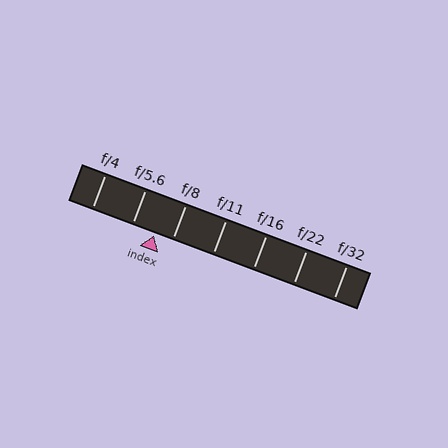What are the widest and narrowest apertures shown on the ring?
The widest aperture shown is f/4 and the narrowest is f/32.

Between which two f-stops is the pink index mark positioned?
The index mark is between f/5.6 and f/8.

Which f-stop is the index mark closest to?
The index mark is closest to f/8.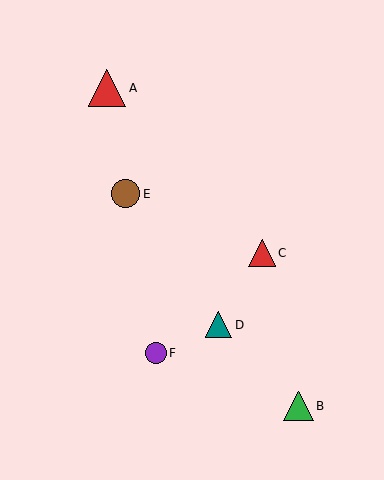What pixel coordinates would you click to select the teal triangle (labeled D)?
Click at (218, 325) to select the teal triangle D.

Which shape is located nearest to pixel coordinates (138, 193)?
The brown circle (labeled E) at (126, 194) is nearest to that location.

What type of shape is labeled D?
Shape D is a teal triangle.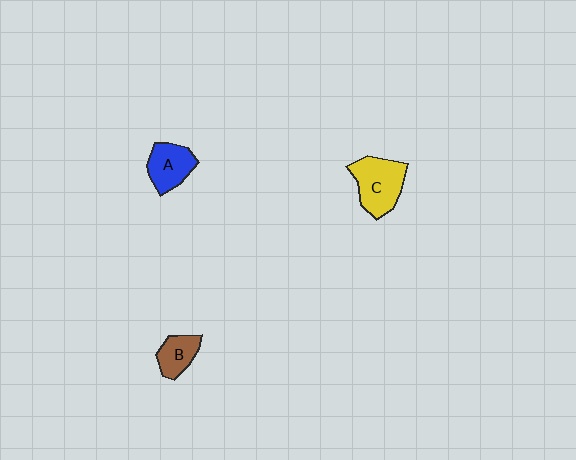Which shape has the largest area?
Shape C (yellow).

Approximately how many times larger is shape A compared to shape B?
Approximately 1.3 times.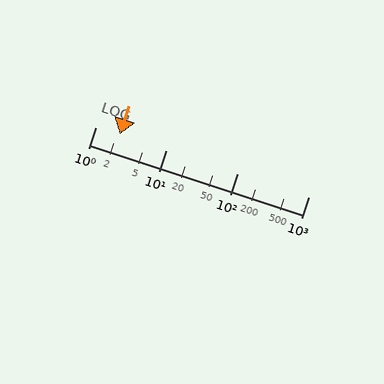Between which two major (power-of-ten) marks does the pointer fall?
The pointer is between 1 and 10.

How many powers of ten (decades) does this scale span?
The scale spans 3 decades, from 1 to 1000.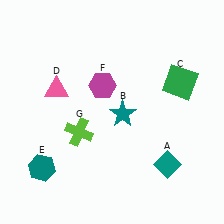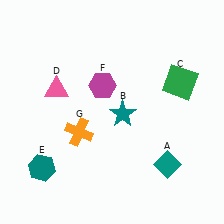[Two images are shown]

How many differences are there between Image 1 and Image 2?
There is 1 difference between the two images.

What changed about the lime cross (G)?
In Image 1, G is lime. In Image 2, it changed to orange.